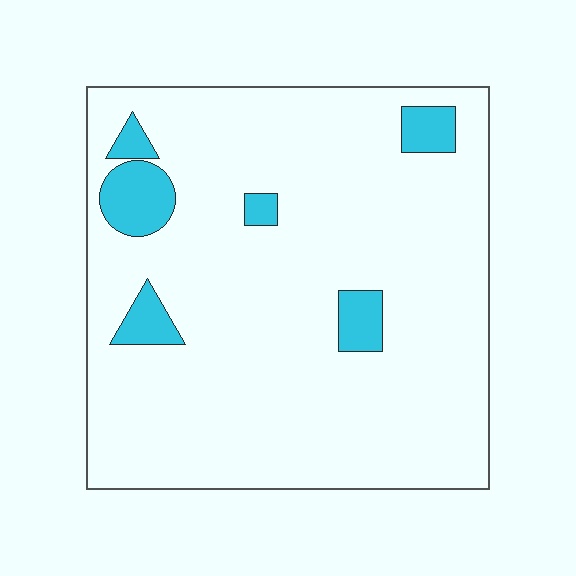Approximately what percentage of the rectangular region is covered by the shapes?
Approximately 10%.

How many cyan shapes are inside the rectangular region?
6.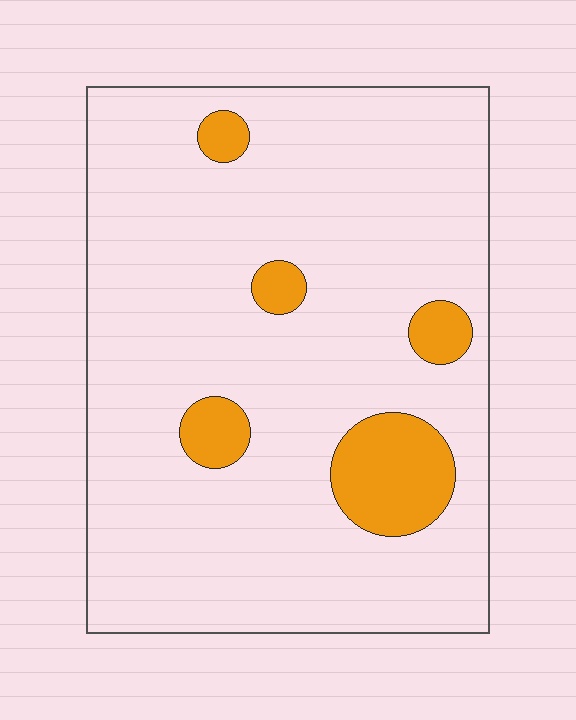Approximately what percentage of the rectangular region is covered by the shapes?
Approximately 10%.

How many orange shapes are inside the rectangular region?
5.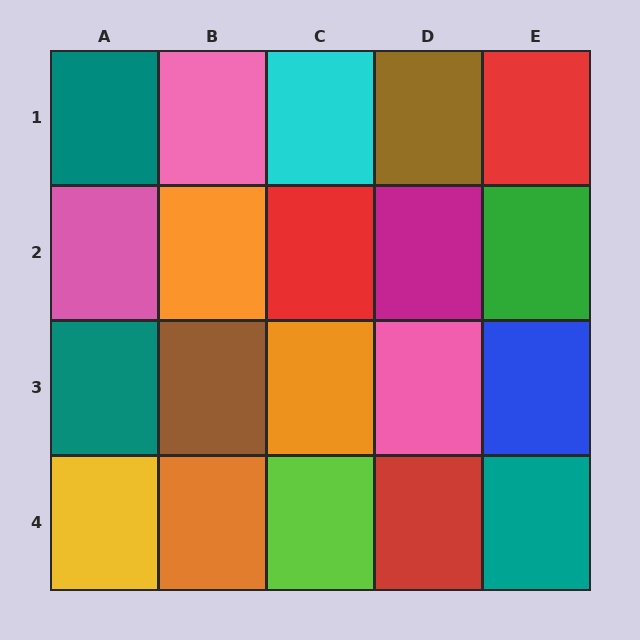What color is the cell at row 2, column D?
Magenta.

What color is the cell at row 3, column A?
Teal.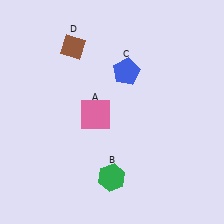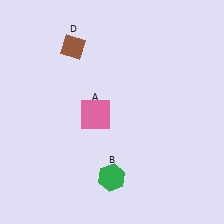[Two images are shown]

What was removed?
The blue pentagon (C) was removed in Image 2.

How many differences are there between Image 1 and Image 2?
There is 1 difference between the two images.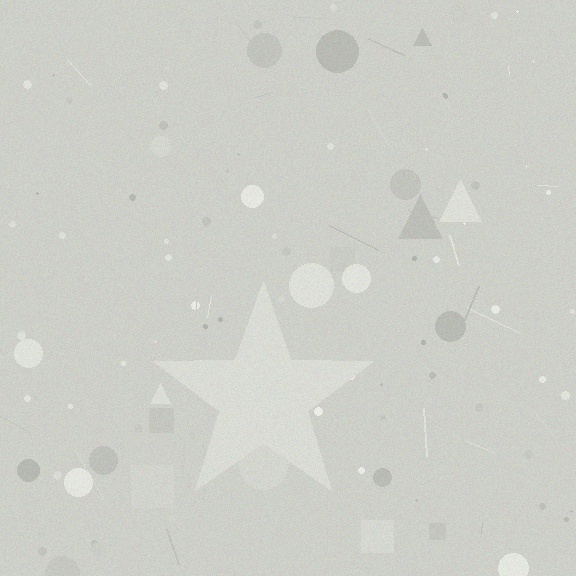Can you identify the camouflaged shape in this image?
The camouflaged shape is a star.